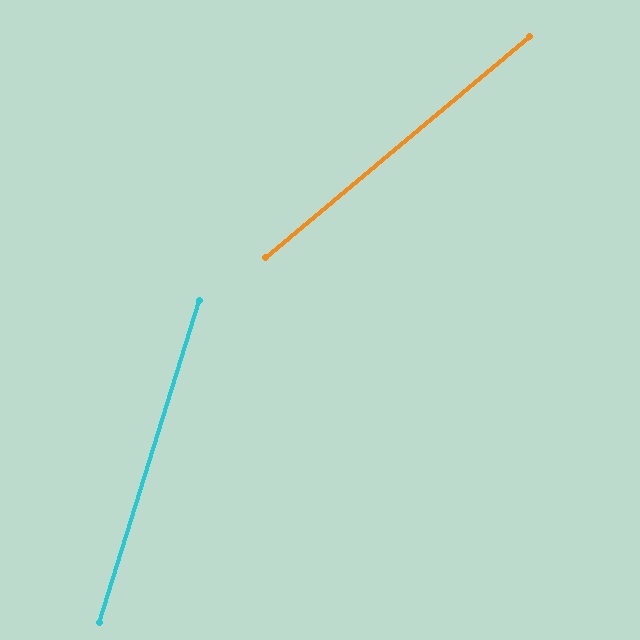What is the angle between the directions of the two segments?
Approximately 33 degrees.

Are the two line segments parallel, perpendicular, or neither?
Neither parallel nor perpendicular — they differ by about 33°.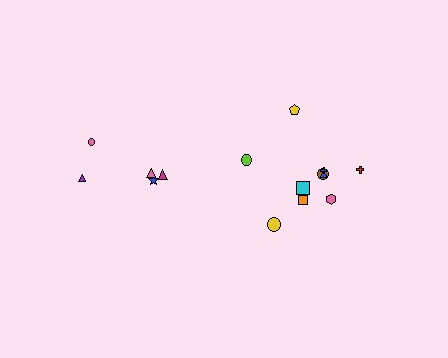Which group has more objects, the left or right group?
The right group.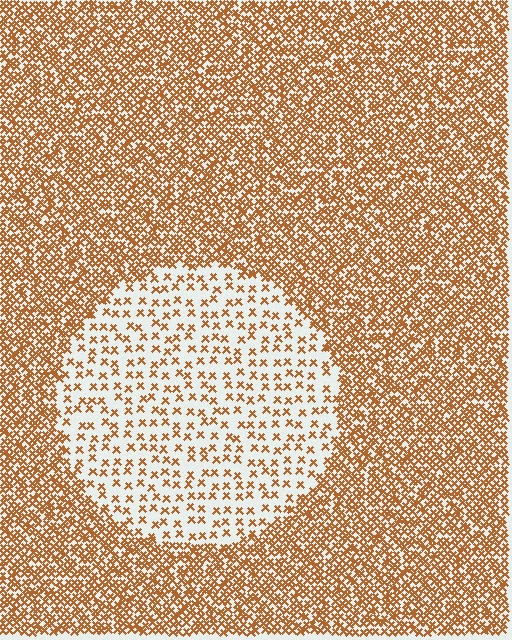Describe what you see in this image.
The image contains small brown elements arranged at two different densities. A circle-shaped region is visible where the elements are less densely packed than the surrounding area.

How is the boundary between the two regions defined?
The boundary is defined by a change in element density (approximately 3.0x ratio). All elements are the same color, size, and shape.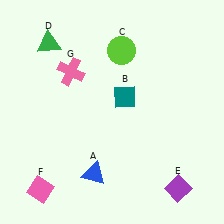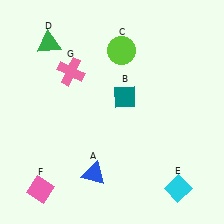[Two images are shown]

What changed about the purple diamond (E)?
In Image 1, E is purple. In Image 2, it changed to cyan.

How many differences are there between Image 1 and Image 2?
There is 1 difference between the two images.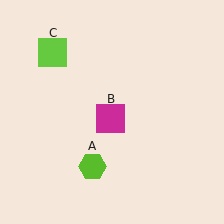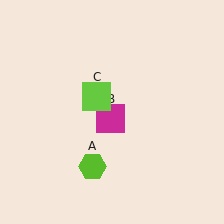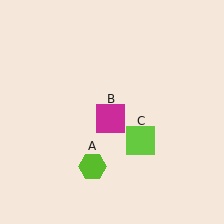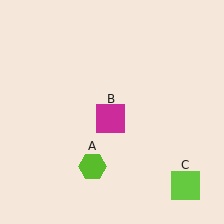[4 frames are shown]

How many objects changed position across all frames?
1 object changed position: lime square (object C).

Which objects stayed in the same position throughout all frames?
Lime hexagon (object A) and magenta square (object B) remained stationary.